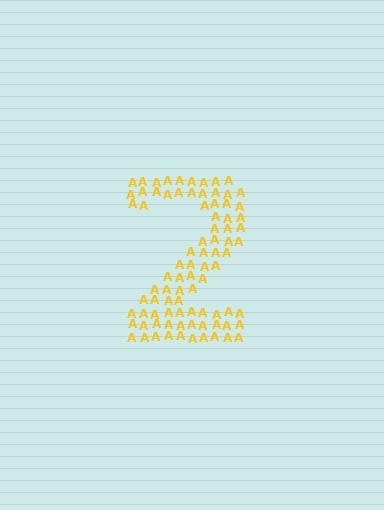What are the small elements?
The small elements are letter A's.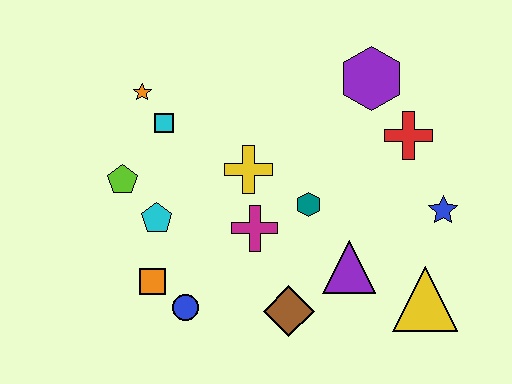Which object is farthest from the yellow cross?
The yellow triangle is farthest from the yellow cross.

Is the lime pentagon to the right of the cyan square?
No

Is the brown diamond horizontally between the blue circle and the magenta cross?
No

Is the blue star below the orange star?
Yes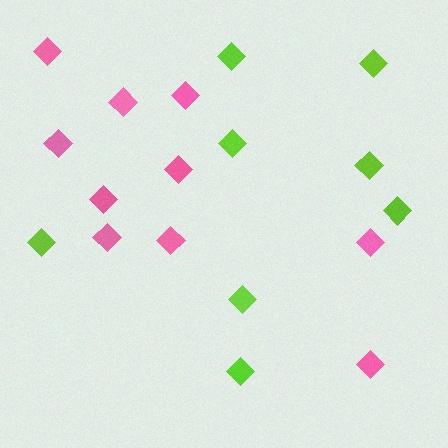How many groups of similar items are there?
There are 2 groups: one group of pink diamonds (10) and one group of lime diamonds (8).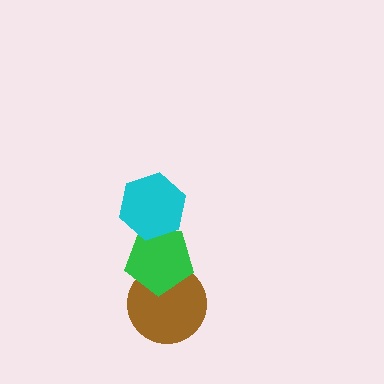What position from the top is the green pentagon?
The green pentagon is 2nd from the top.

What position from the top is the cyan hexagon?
The cyan hexagon is 1st from the top.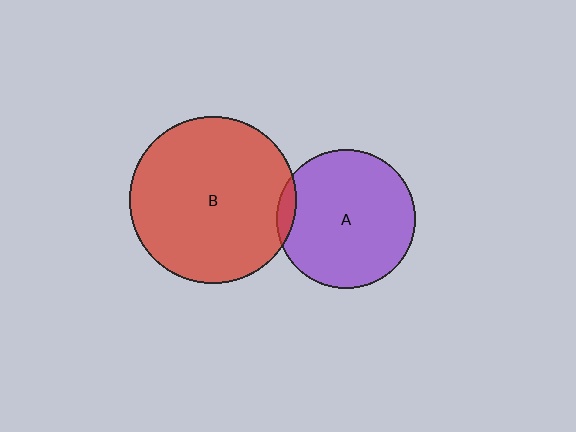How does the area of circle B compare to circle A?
Approximately 1.4 times.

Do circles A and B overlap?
Yes.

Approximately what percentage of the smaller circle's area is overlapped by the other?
Approximately 5%.